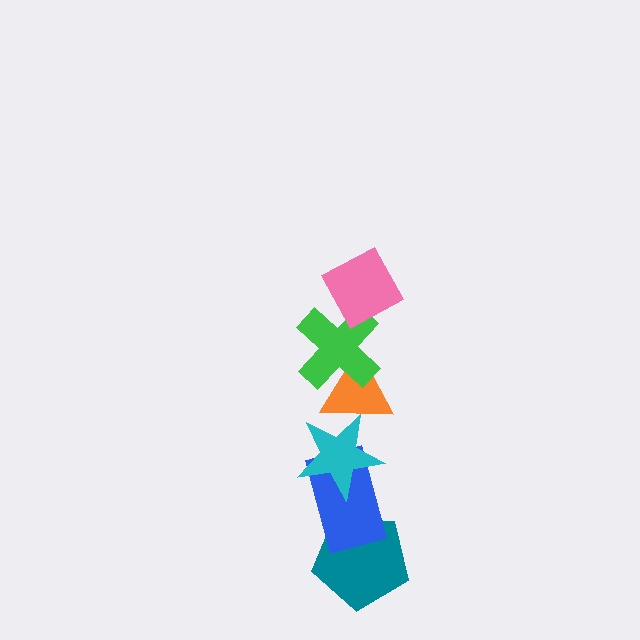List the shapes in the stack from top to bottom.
From top to bottom: the pink diamond, the green cross, the orange triangle, the cyan star, the blue rectangle, the teal pentagon.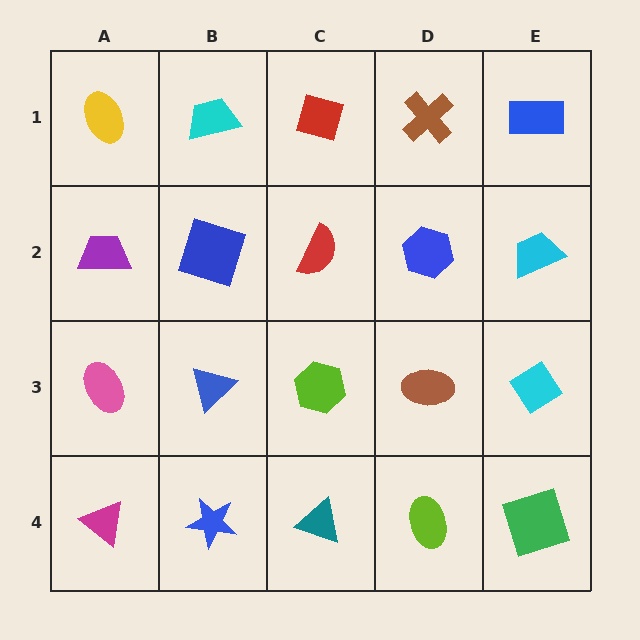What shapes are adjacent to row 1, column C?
A red semicircle (row 2, column C), a cyan trapezoid (row 1, column B), a brown cross (row 1, column D).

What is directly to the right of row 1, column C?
A brown cross.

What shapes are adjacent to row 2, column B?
A cyan trapezoid (row 1, column B), a blue triangle (row 3, column B), a purple trapezoid (row 2, column A), a red semicircle (row 2, column C).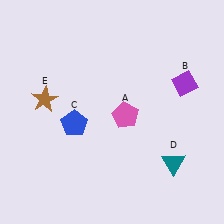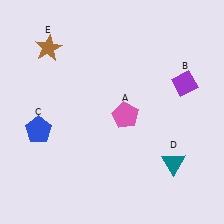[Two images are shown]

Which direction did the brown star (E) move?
The brown star (E) moved up.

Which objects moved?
The objects that moved are: the blue pentagon (C), the brown star (E).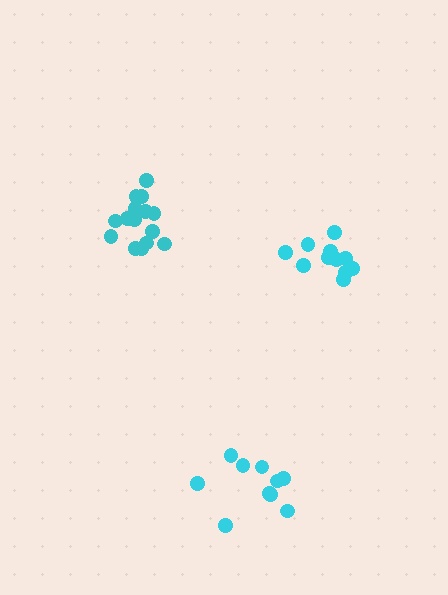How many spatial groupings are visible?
There are 3 spatial groupings.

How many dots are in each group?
Group 1: 15 dots, Group 2: 10 dots, Group 3: 11 dots (36 total).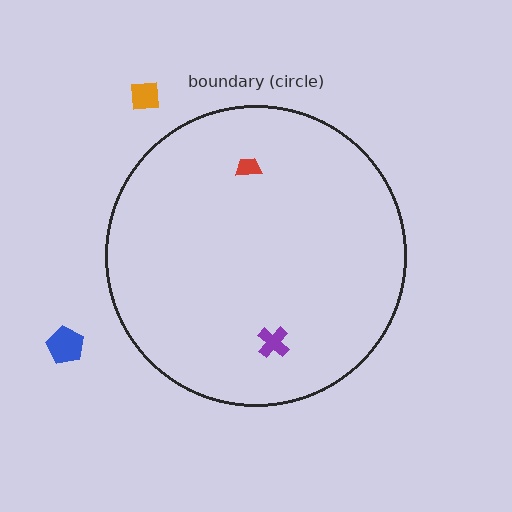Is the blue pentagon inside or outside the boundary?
Outside.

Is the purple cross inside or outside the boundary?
Inside.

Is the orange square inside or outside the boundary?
Outside.